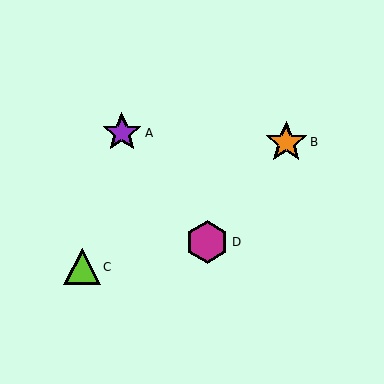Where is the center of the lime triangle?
The center of the lime triangle is at (82, 267).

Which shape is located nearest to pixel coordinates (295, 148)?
The orange star (labeled B) at (286, 142) is nearest to that location.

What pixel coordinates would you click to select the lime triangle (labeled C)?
Click at (82, 267) to select the lime triangle C.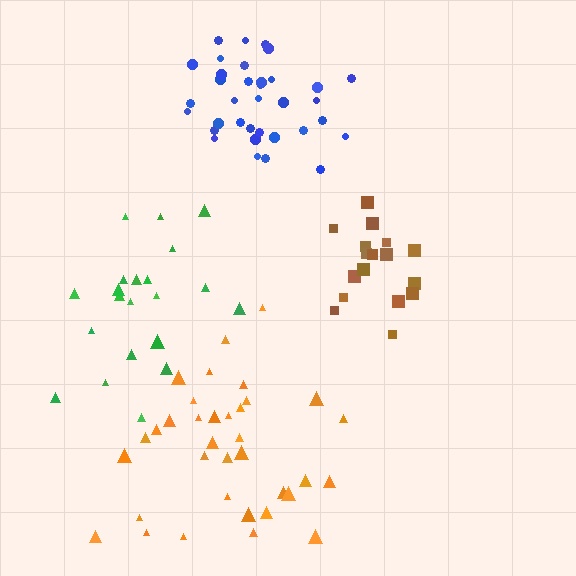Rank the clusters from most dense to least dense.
brown, blue, orange, green.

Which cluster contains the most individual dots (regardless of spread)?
Orange (35).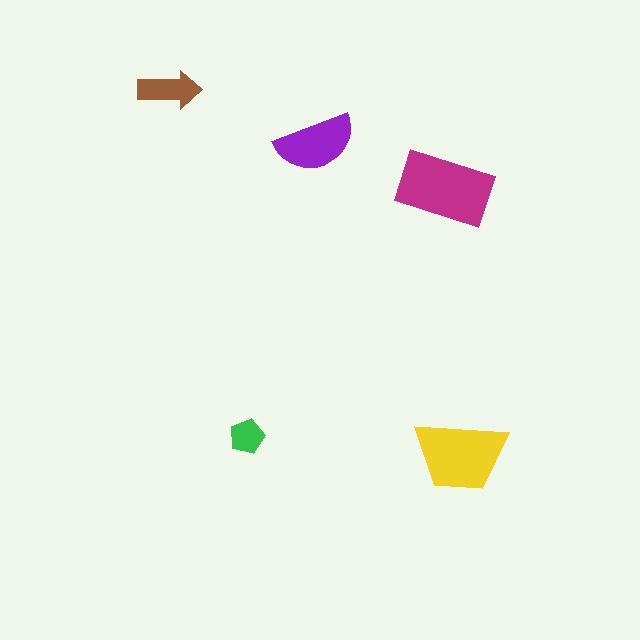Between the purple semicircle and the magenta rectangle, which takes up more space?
The magenta rectangle.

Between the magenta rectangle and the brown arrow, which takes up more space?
The magenta rectangle.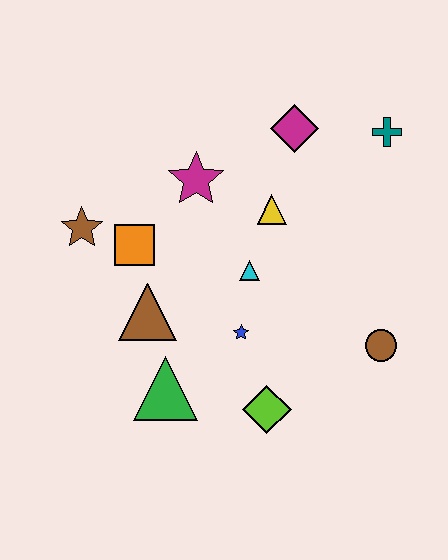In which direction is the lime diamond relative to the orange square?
The lime diamond is below the orange square.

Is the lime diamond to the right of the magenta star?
Yes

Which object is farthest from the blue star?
The teal cross is farthest from the blue star.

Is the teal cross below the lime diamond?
No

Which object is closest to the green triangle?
The brown triangle is closest to the green triangle.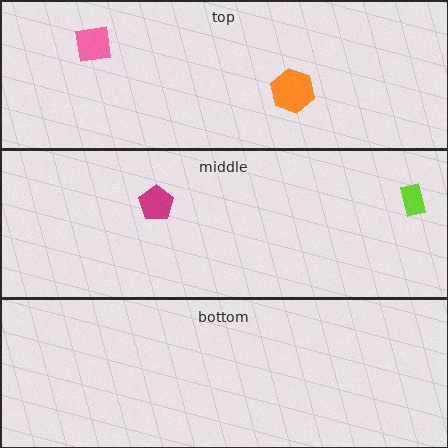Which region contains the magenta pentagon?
The middle region.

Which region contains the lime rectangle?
The middle region.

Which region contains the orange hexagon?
The top region.